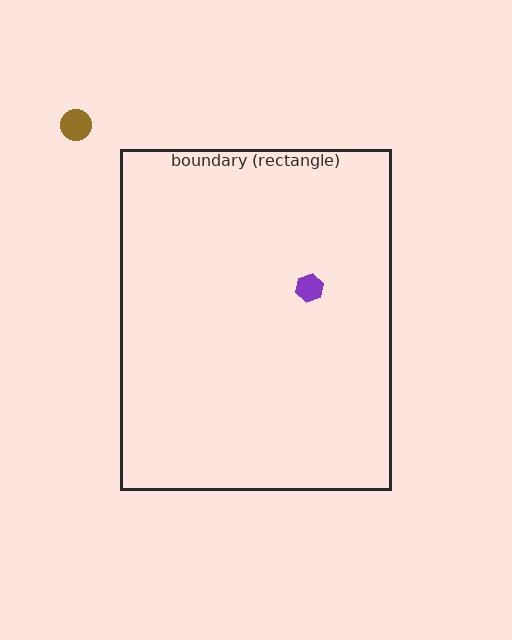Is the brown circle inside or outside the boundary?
Outside.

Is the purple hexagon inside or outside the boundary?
Inside.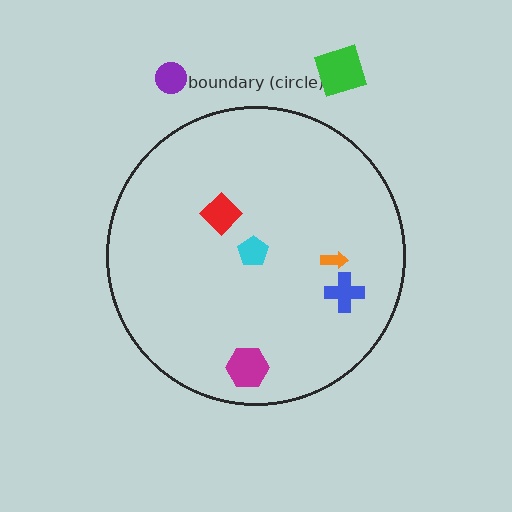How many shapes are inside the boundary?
5 inside, 2 outside.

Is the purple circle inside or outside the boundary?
Outside.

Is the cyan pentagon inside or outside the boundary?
Inside.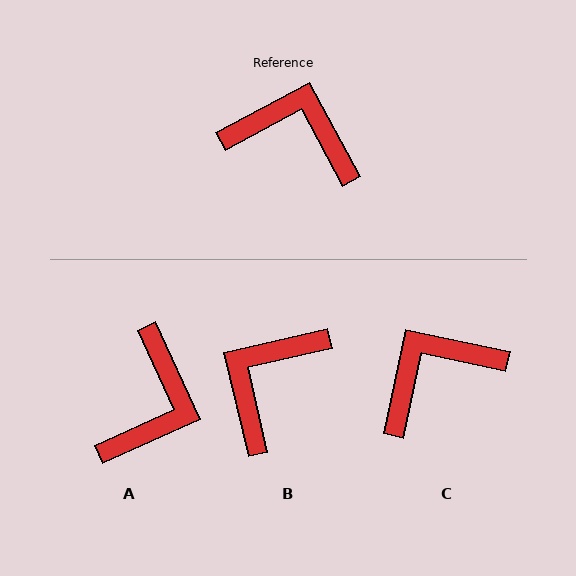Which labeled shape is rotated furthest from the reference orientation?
A, about 94 degrees away.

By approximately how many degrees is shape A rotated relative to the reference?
Approximately 94 degrees clockwise.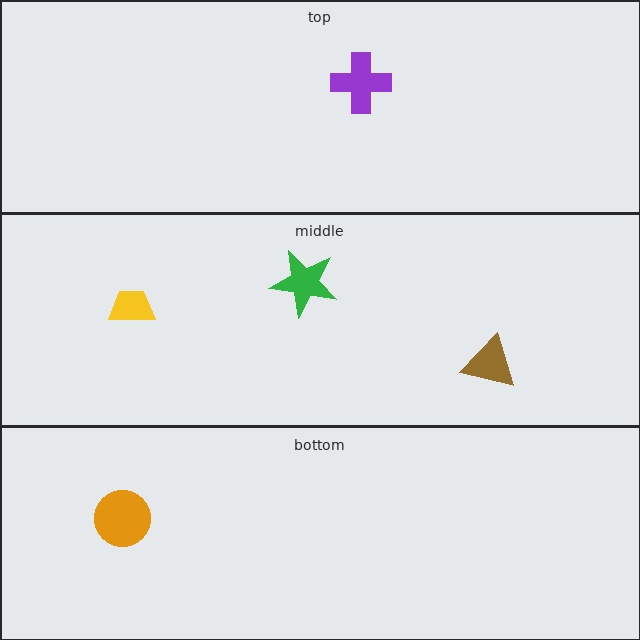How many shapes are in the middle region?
3.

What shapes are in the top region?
The purple cross.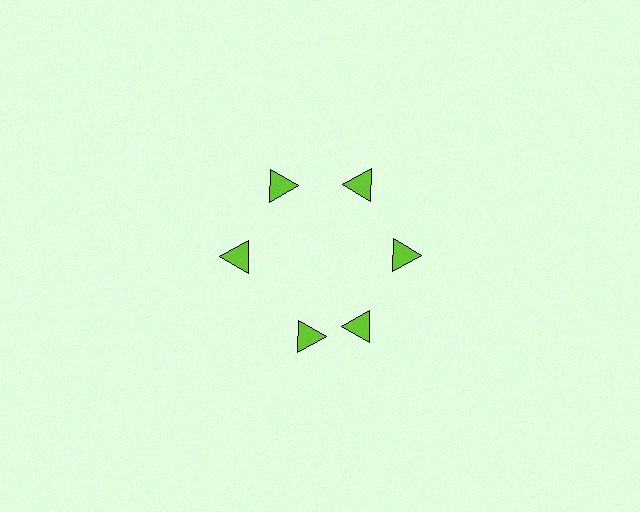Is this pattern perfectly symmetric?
No. The 6 lime triangles are arranged in a ring, but one element near the 7 o'clock position is rotated out of alignment along the ring, breaking the 6-fold rotational symmetry.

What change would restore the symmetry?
The symmetry would be restored by rotating it back into even spacing with its neighbors so that all 6 triangles sit at equal angles and equal distance from the center.